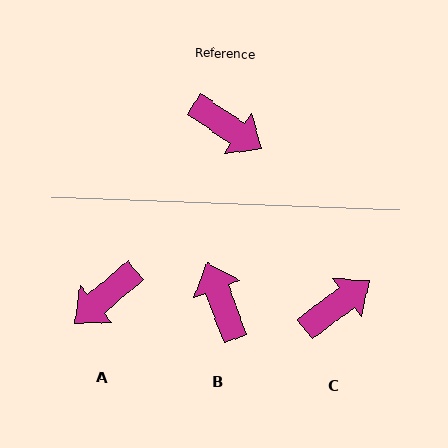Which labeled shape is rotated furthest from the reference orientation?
B, about 144 degrees away.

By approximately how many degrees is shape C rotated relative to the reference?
Approximately 71 degrees counter-clockwise.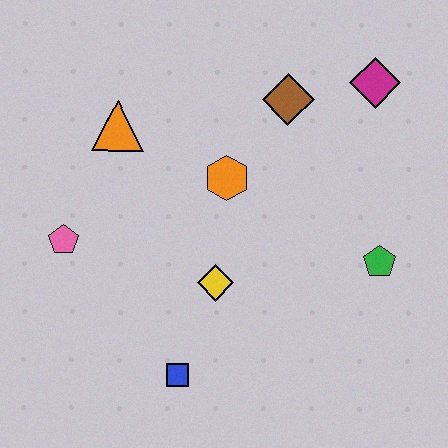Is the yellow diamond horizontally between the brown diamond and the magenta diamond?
No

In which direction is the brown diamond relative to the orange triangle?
The brown diamond is to the right of the orange triangle.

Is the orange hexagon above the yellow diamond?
Yes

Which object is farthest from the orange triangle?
The green pentagon is farthest from the orange triangle.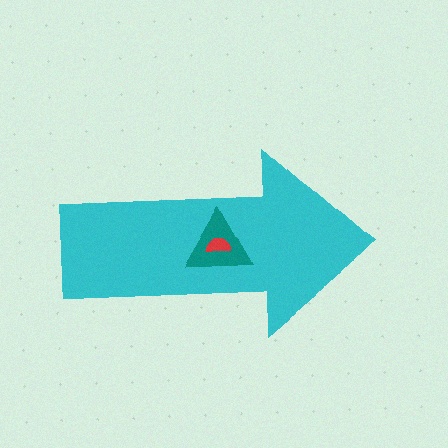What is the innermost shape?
The red semicircle.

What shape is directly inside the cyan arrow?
The teal triangle.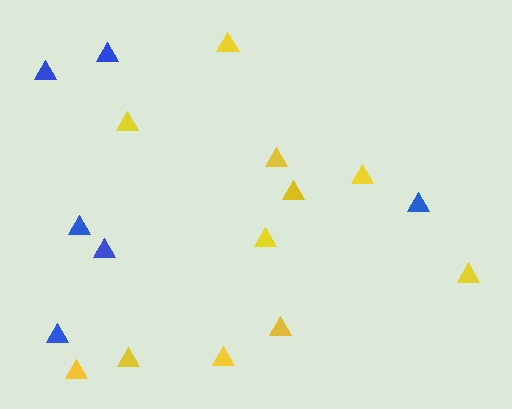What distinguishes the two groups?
There are 2 groups: one group of blue triangles (6) and one group of yellow triangles (11).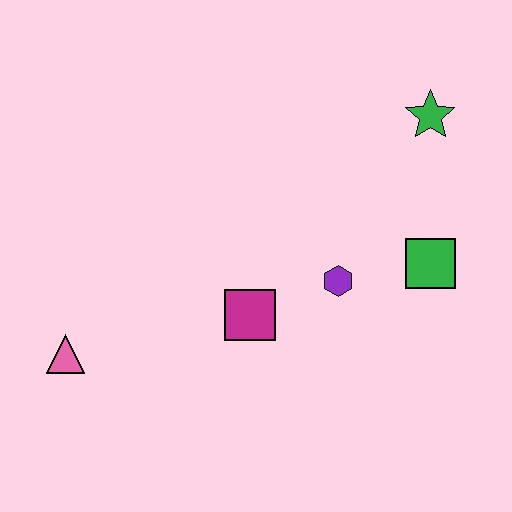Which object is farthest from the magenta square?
The green star is farthest from the magenta square.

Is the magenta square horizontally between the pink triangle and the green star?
Yes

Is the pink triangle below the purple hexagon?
Yes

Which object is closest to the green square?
The purple hexagon is closest to the green square.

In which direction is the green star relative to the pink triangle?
The green star is to the right of the pink triangle.